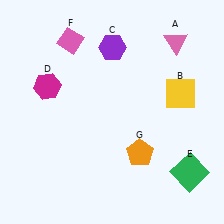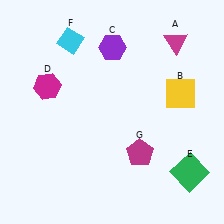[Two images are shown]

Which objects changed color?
A changed from pink to magenta. F changed from pink to cyan. G changed from orange to magenta.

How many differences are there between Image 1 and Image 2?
There are 3 differences between the two images.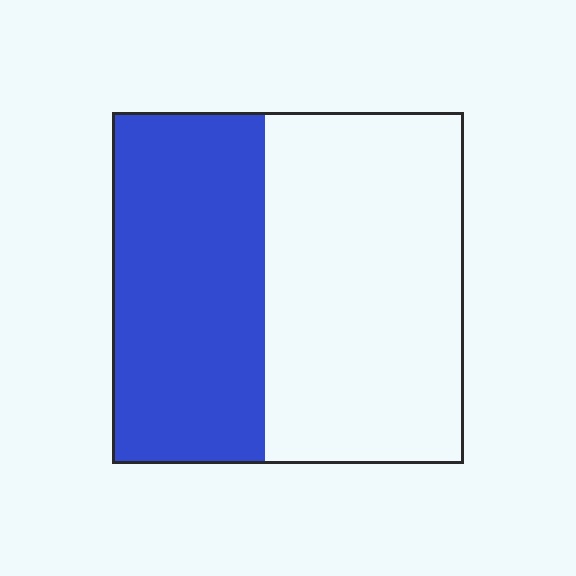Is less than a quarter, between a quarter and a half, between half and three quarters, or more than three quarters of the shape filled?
Between a quarter and a half.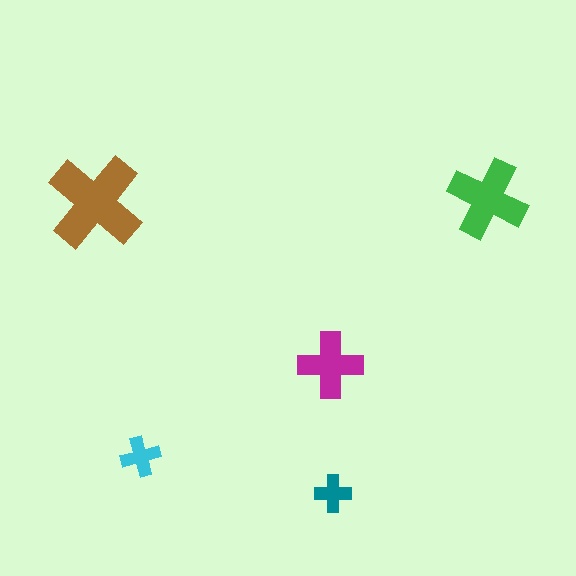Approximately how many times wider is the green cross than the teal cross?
About 2 times wider.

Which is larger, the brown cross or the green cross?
The brown one.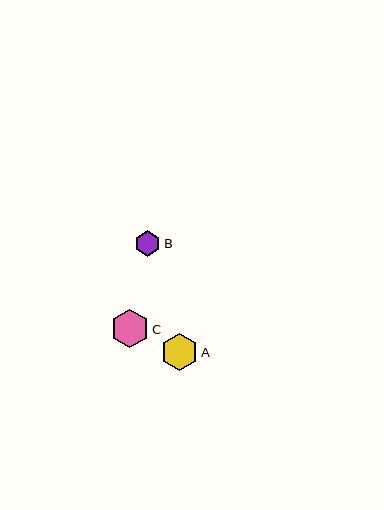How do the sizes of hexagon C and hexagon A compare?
Hexagon C and hexagon A are approximately the same size.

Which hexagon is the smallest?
Hexagon B is the smallest with a size of approximately 25 pixels.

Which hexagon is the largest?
Hexagon C is the largest with a size of approximately 39 pixels.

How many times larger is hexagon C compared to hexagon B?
Hexagon C is approximately 1.5 times the size of hexagon B.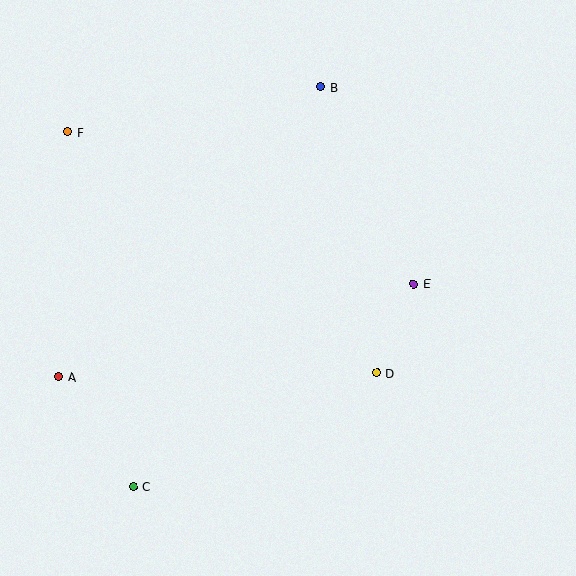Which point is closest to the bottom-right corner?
Point D is closest to the bottom-right corner.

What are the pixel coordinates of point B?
Point B is at (321, 87).